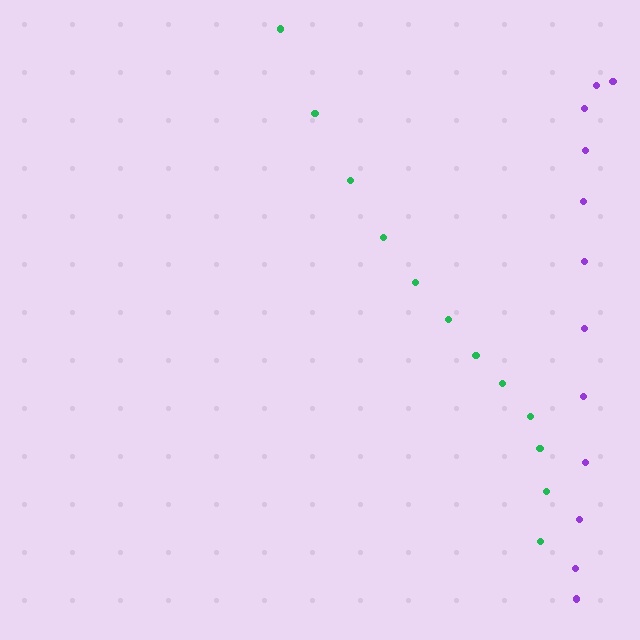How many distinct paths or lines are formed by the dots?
There are 2 distinct paths.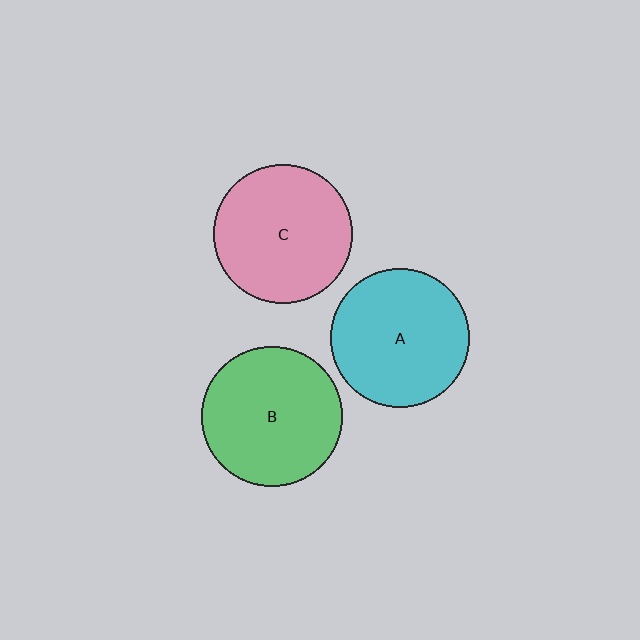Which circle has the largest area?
Circle B (green).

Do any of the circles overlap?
No, none of the circles overlap.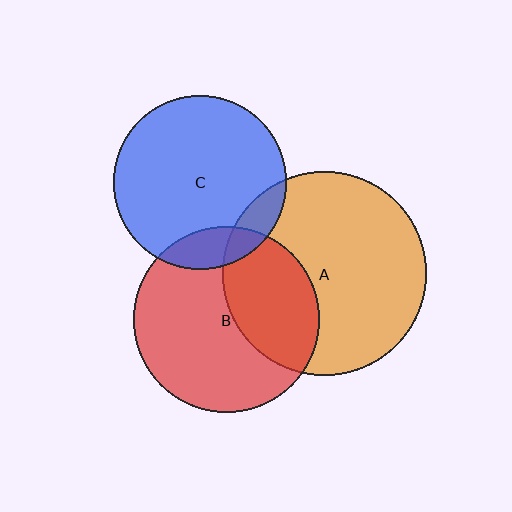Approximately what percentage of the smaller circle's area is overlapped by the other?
Approximately 10%.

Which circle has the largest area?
Circle A (orange).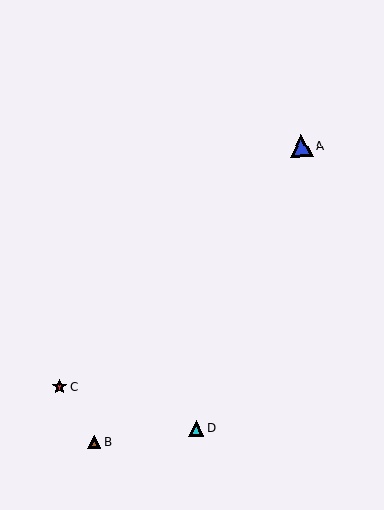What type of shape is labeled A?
Shape A is a blue triangle.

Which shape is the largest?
The blue triangle (labeled A) is the largest.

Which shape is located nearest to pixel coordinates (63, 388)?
The red star (labeled C) at (59, 386) is nearest to that location.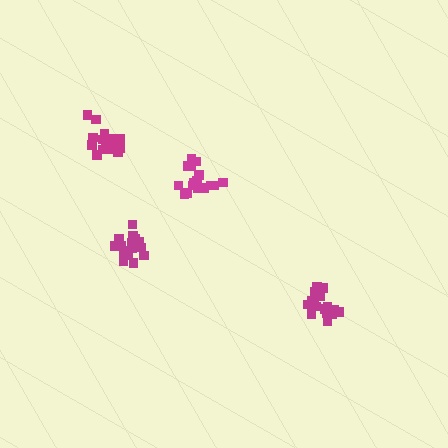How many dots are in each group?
Group 1: 18 dots, Group 2: 19 dots, Group 3: 16 dots, Group 4: 16 dots (69 total).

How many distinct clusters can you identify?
There are 4 distinct clusters.